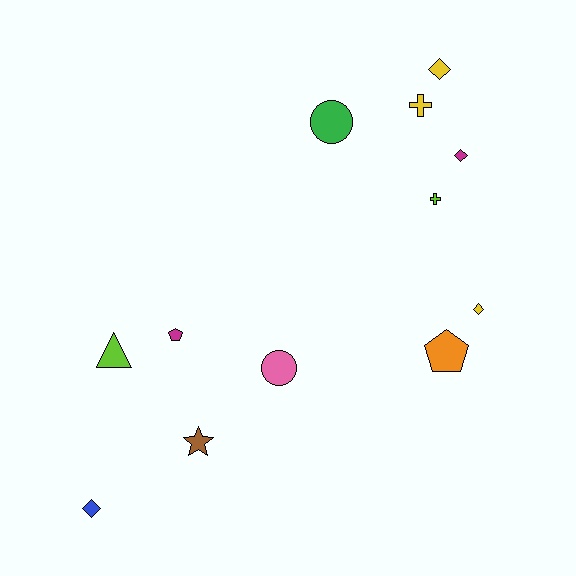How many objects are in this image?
There are 12 objects.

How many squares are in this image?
There are no squares.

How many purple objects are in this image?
There are no purple objects.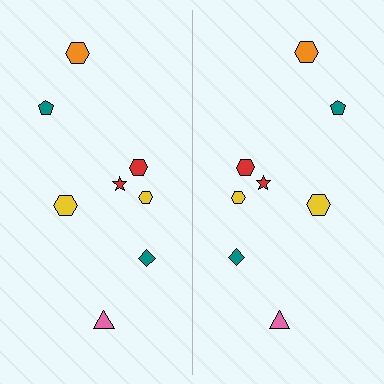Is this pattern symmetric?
Yes, this pattern has bilateral (reflection) symmetry.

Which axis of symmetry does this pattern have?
The pattern has a vertical axis of symmetry running through the center of the image.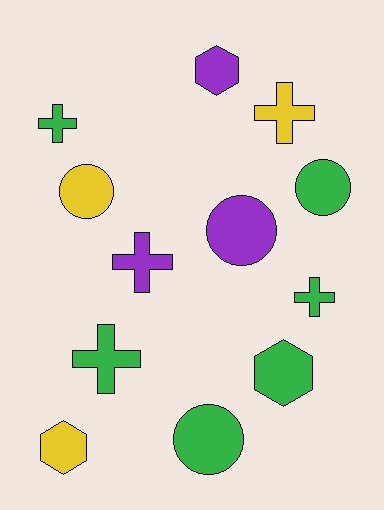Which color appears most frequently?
Green, with 6 objects.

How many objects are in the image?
There are 12 objects.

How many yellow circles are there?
There is 1 yellow circle.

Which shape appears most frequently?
Cross, with 5 objects.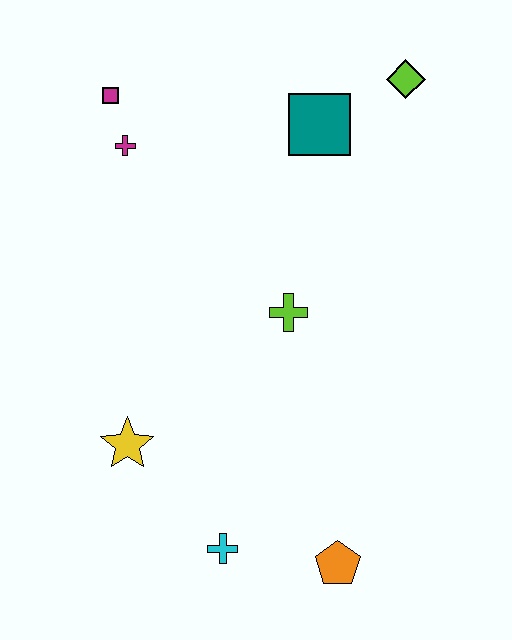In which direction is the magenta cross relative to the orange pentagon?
The magenta cross is above the orange pentagon.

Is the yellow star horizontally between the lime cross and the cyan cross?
No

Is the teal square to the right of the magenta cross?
Yes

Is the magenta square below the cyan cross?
No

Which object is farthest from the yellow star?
The lime diamond is farthest from the yellow star.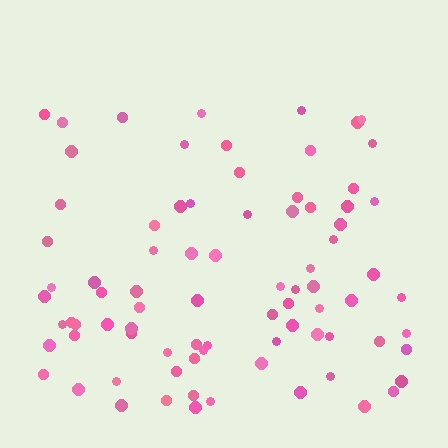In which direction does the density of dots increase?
From top to bottom, with the bottom side densest.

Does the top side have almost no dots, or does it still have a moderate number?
Still a moderate number, just noticeably fewer than the bottom.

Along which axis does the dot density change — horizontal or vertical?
Vertical.